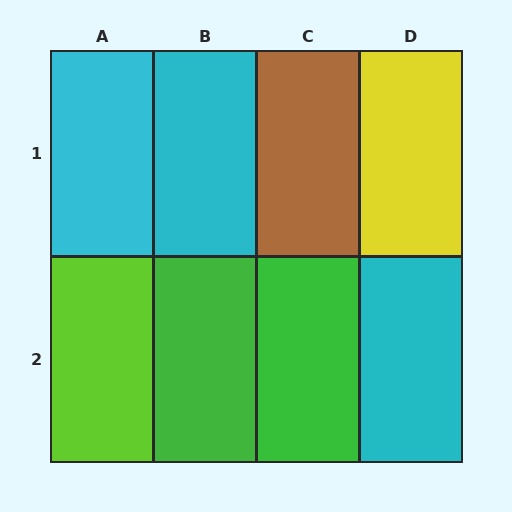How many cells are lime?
1 cell is lime.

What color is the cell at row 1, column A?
Cyan.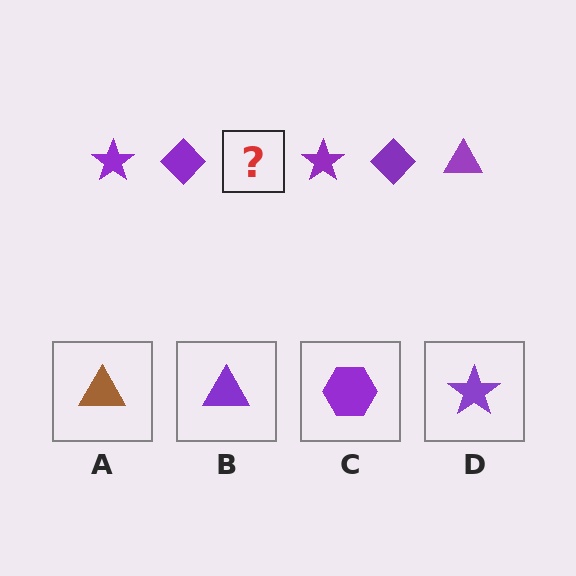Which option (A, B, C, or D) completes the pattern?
B.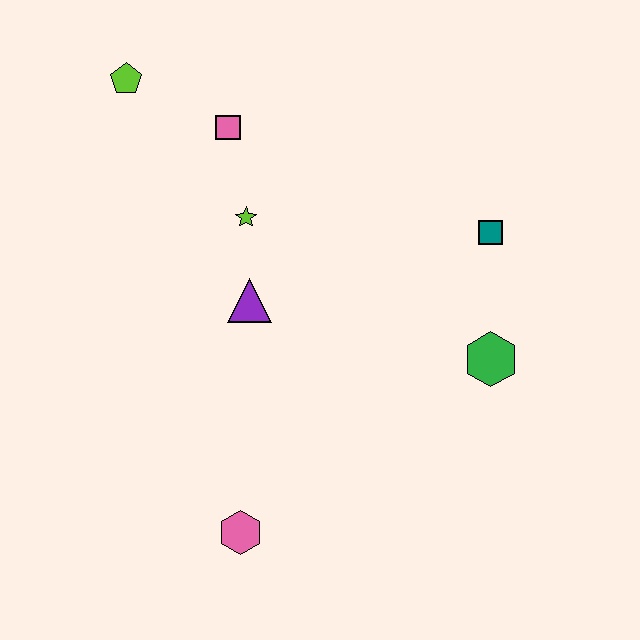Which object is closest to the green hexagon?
The teal square is closest to the green hexagon.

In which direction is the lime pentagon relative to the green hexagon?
The lime pentagon is to the left of the green hexagon.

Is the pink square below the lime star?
No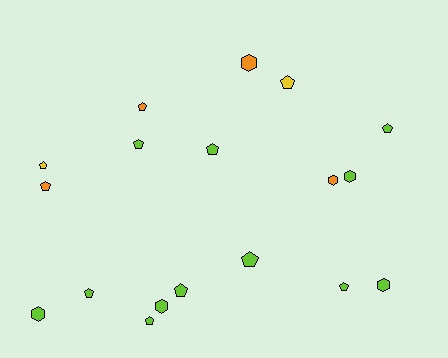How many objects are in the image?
There are 18 objects.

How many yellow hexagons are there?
There are no yellow hexagons.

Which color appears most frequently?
Lime, with 12 objects.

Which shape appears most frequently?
Pentagon, with 12 objects.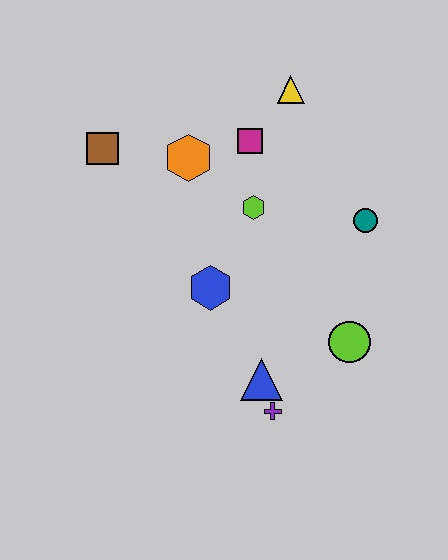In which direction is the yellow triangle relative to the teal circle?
The yellow triangle is above the teal circle.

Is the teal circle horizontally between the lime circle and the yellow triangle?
No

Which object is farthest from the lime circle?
The brown square is farthest from the lime circle.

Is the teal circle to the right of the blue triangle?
Yes